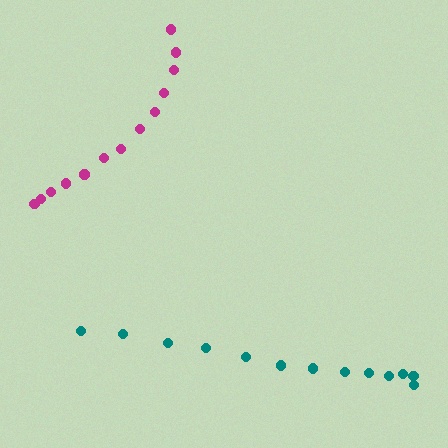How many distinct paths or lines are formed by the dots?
There are 2 distinct paths.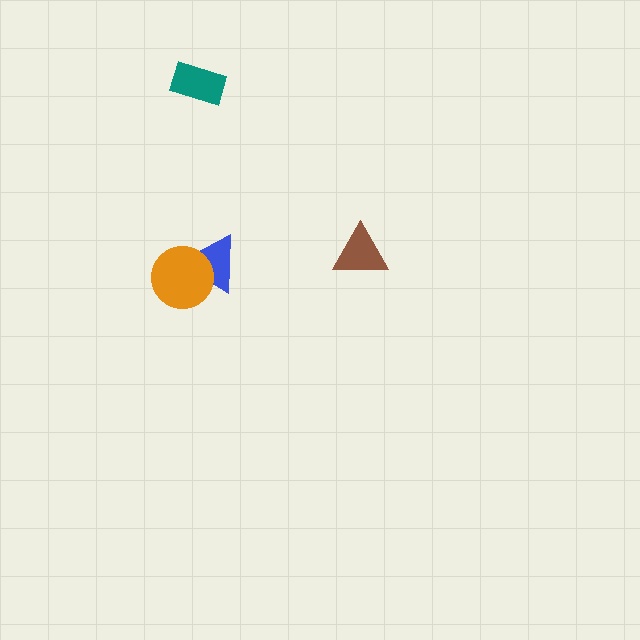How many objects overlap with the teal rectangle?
0 objects overlap with the teal rectangle.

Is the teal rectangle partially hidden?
No, no other shape covers it.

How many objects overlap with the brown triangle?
0 objects overlap with the brown triangle.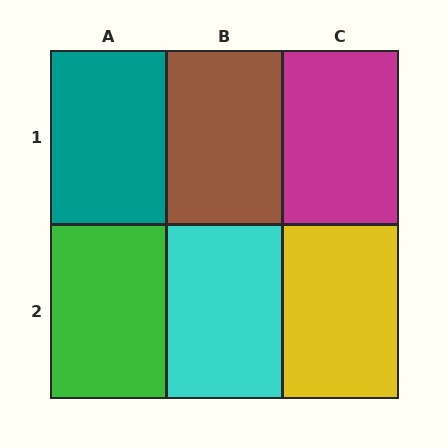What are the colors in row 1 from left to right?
Teal, brown, magenta.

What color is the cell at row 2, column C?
Yellow.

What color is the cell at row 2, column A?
Green.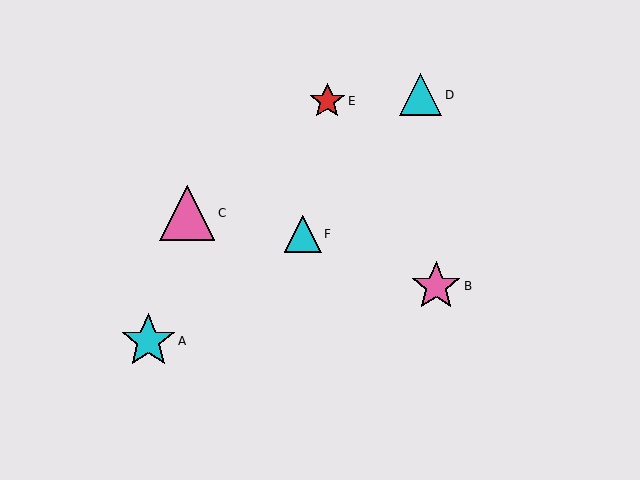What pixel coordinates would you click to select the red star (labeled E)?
Click at (327, 101) to select the red star E.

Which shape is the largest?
The pink triangle (labeled C) is the largest.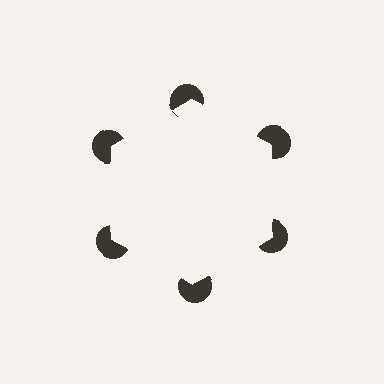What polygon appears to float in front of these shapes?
An illusory hexagon — its edges are inferred from the aligned wedge cuts in the pac-man discs, not physically drawn.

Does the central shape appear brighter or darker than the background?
It typically appears slightly brighter than the background, even though no actual brightness change is drawn.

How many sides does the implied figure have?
6 sides.